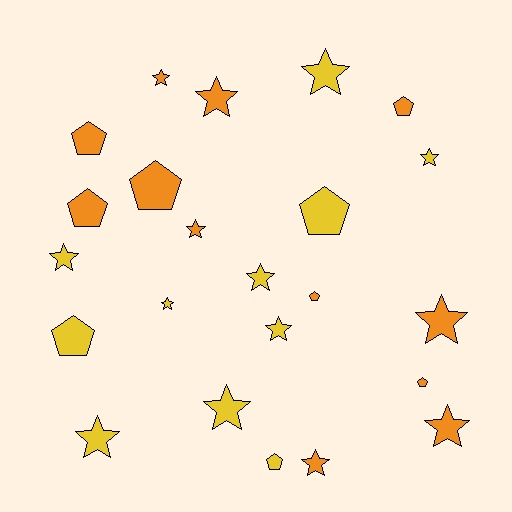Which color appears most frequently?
Orange, with 12 objects.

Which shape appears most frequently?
Star, with 14 objects.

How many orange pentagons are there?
There are 6 orange pentagons.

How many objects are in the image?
There are 23 objects.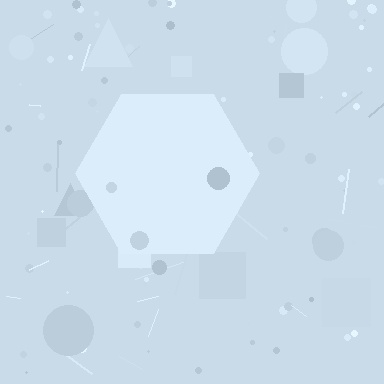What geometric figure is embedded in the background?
A hexagon is embedded in the background.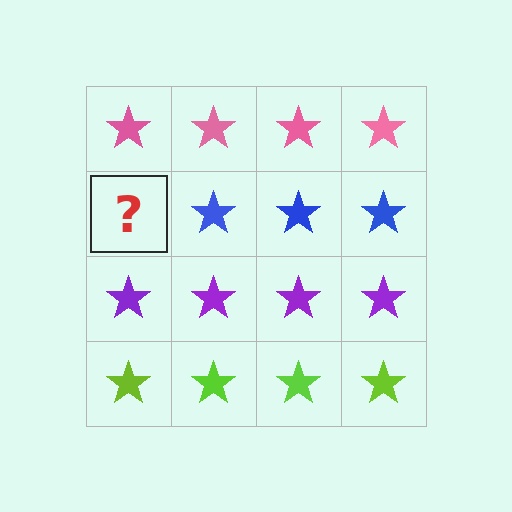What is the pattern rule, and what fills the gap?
The rule is that each row has a consistent color. The gap should be filled with a blue star.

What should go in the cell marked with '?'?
The missing cell should contain a blue star.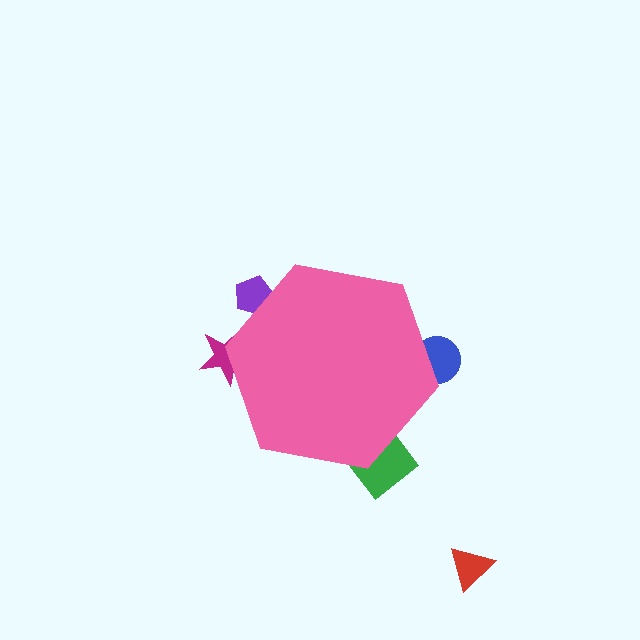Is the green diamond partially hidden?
Yes, the green diamond is partially hidden behind the pink hexagon.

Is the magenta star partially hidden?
Yes, the magenta star is partially hidden behind the pink hexagon.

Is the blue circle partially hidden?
Yes, the blue circle is partially hidden behind the pink hexagon.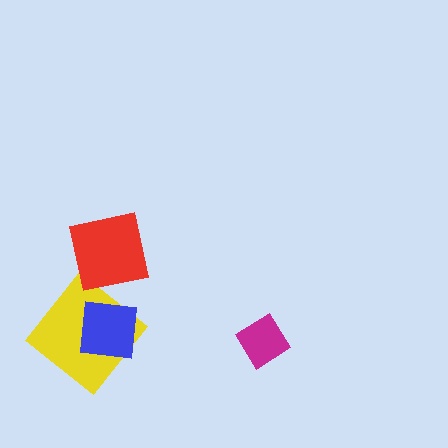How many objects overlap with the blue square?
1 object overlaps with the blue square.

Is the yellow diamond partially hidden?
Yes, it is partially covered by another shape.